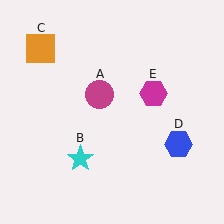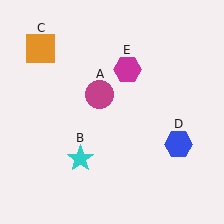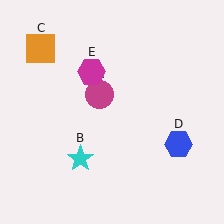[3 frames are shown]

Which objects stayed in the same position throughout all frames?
Magenta circle (object A) and cyan star (object B) and orange square (object C) and blue hexagon (object D) remained stationary.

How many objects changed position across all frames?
1 object changed position: magenta hexagon (object E).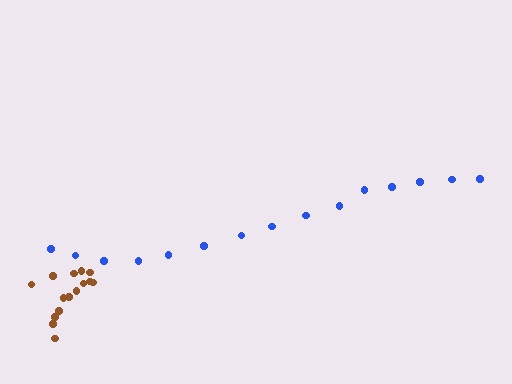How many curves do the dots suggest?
There are 2 distinct paths.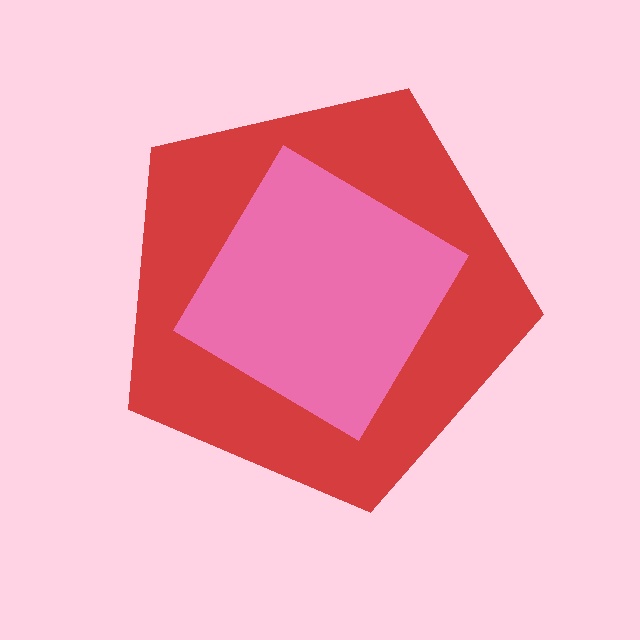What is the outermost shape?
The red pentagon.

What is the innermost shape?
The pink diamond.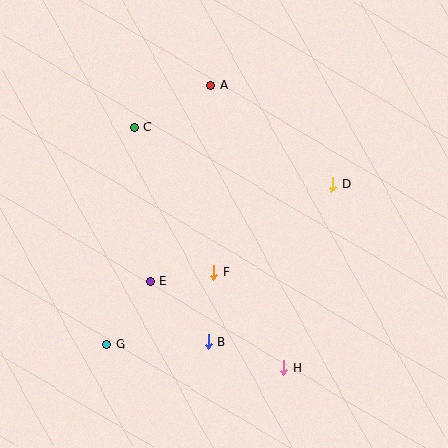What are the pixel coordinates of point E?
Point E is at (150, 281).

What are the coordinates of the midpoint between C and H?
The midpoint between C and H is at (209, 247).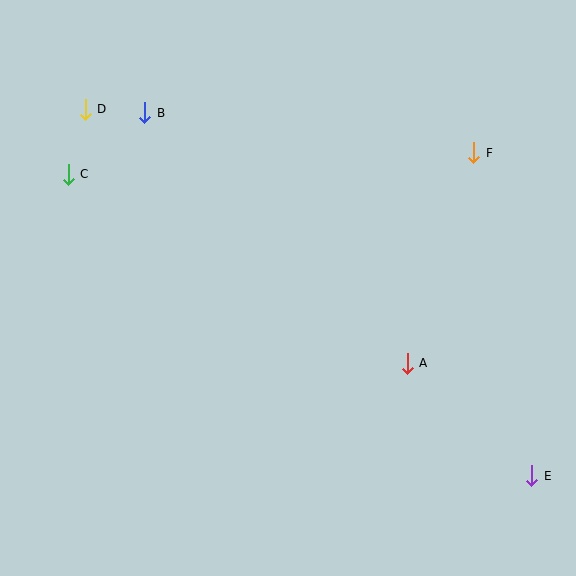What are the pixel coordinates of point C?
Point C is at (68, 174).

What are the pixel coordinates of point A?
Point A is at (407, 363).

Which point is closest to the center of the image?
Point A at (407, 363) is closest to the center.